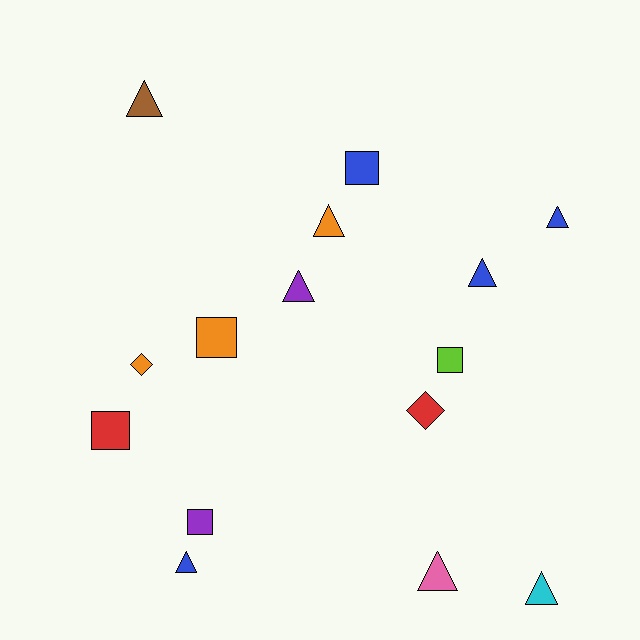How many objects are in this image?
There are 15 objects.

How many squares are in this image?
There are 5 squares.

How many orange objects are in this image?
There are 3 orange objects.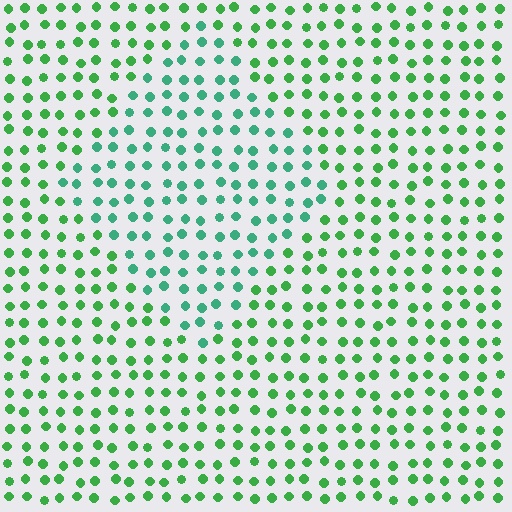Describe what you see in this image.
The image is filled with small green elements in a uniform arrangement. A diamond-shaped region is visible where the elements are tinted to a slightly different hue, forming a subtle color boundary.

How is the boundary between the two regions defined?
The boundary is defined purely by a slight shift in hue (about 30 degrees). Spacing, size, and orientation are identical on both sides.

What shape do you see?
I see a diamond.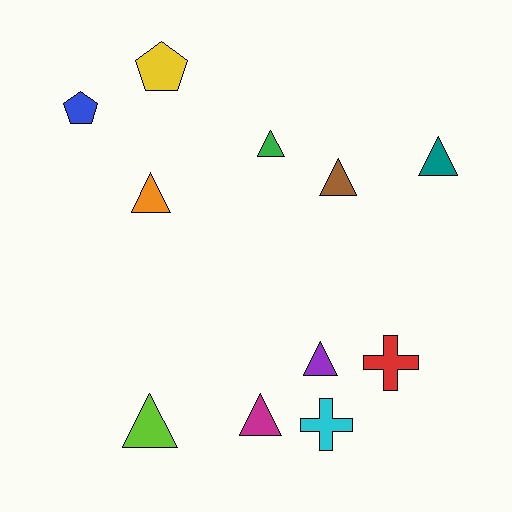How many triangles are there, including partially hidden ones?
There are 7 triangles.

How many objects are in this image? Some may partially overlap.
There are 11 objects.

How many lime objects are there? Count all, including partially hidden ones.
There is 1 lime object.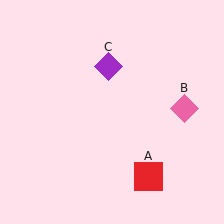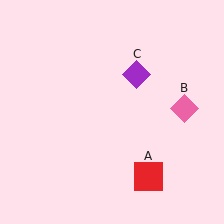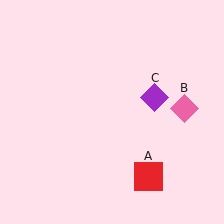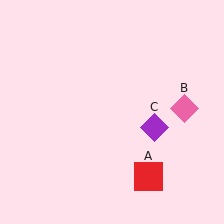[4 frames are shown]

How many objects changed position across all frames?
1 object changed position: purple diamond (object C).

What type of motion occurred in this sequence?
The purple diamond (object C) rotated clockwise around the center of the scene.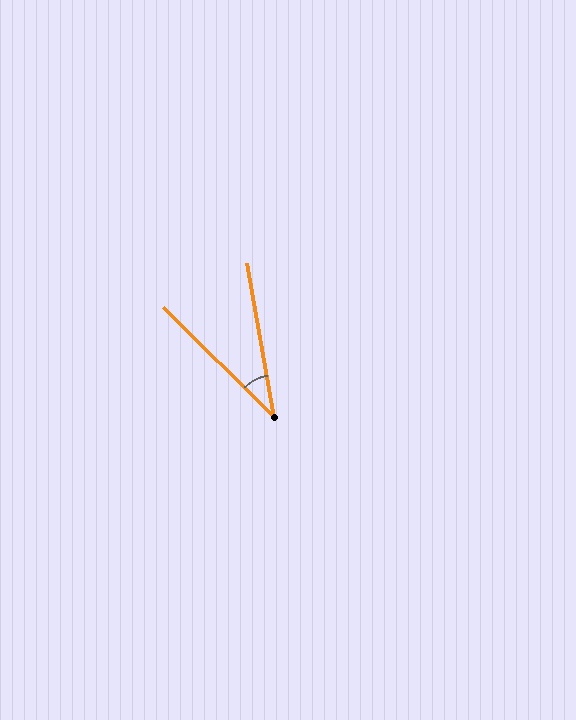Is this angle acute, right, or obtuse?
It is acute.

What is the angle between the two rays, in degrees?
Approximately 35 degrees.